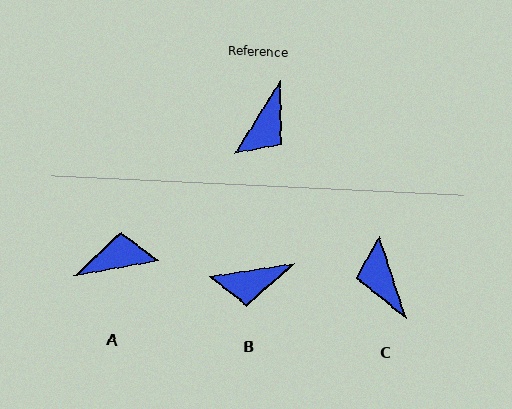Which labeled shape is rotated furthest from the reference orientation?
A, about 132 degrees away.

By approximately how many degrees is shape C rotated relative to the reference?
Approximately 130 degrees clockwise.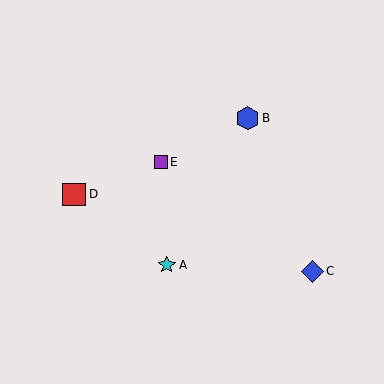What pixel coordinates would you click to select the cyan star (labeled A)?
Click at (167, 265) to select the cyan star A.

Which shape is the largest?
The blue hexagon (labeled B) is the largest.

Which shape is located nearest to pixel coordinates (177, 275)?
The cyan star (labeled A) at (167, 265) is nearest to that location.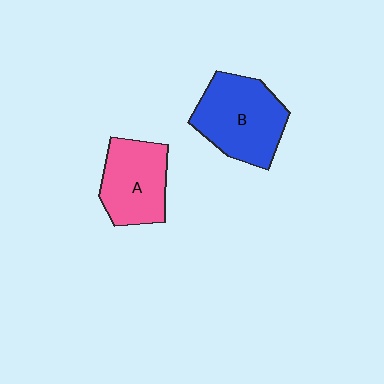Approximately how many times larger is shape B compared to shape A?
Approximately 1.2 times.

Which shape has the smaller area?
Shape A (pink).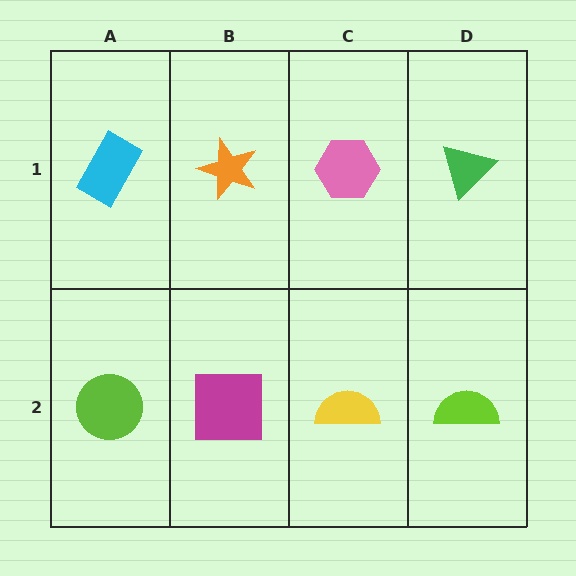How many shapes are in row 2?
4 shapes.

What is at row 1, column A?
A cyan rectangle.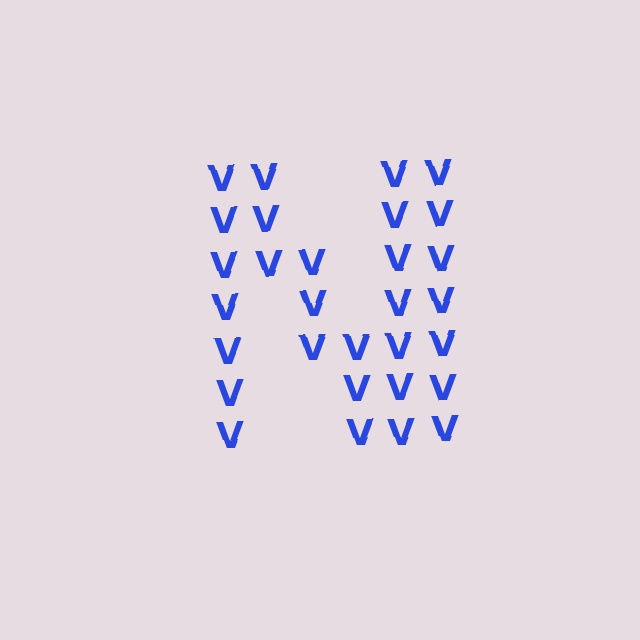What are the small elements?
The small elements are letter V's.